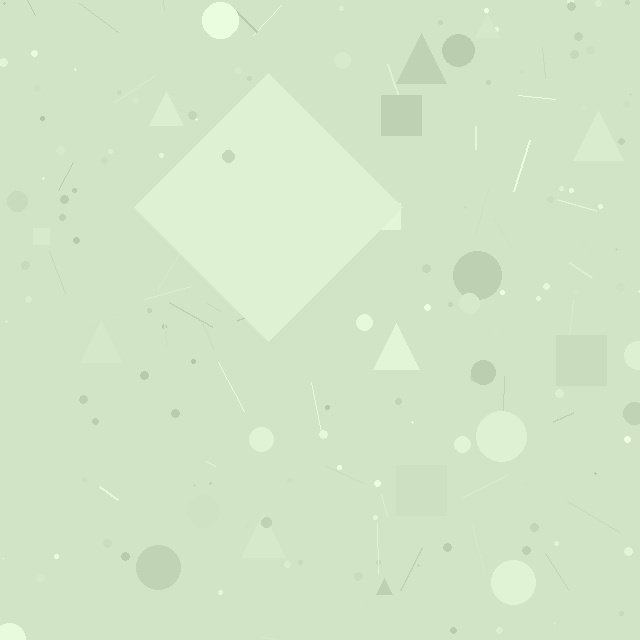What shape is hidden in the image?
A diamond is hidden in the image.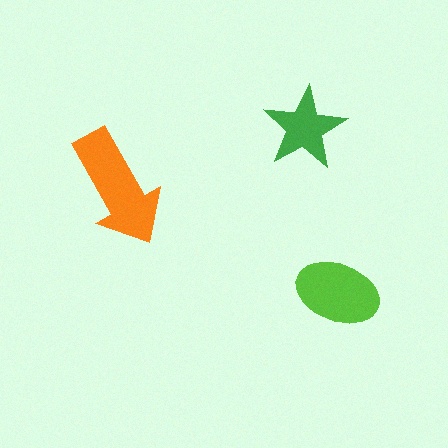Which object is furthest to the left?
The orange arrow is leftmost.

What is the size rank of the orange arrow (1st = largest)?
1st.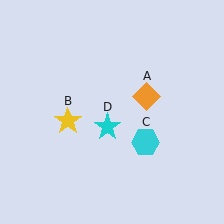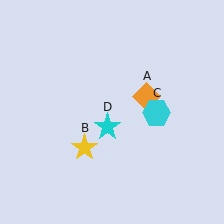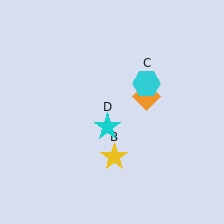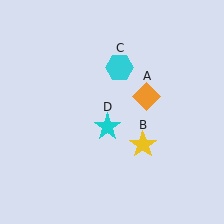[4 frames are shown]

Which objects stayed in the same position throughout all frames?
Orange diamond (object A) and cyan star (object D) remained stationary.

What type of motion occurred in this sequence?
The yellow star (object B), cyan hexagon (object C) rotated counterclockwise around the center of the scene.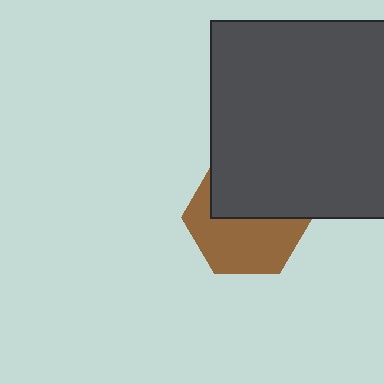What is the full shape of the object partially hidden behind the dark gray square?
The partially hidden object is a brown hexagon.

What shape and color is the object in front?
The object in front is a dark gray square.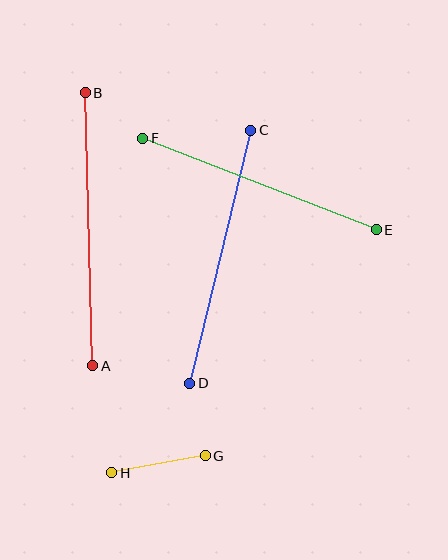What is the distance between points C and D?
The distance is approximately 260 pixels.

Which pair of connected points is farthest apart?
Points A and B are farthest apart.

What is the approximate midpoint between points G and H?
The midpoint is at approximately (158, 464) pixels.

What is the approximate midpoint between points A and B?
The midpoint is at approximately (89, 229) pixels.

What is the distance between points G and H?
The distance is approximately 95 pixels.